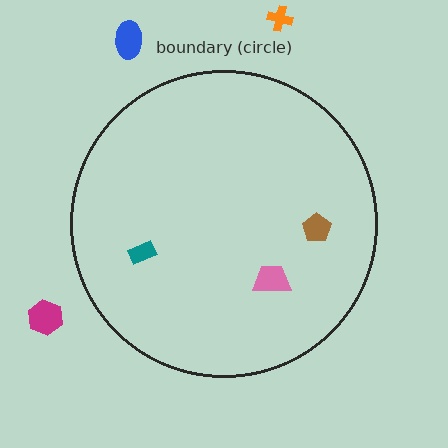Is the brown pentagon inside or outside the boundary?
Inside.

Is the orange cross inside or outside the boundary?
Outside.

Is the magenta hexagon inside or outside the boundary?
Outside.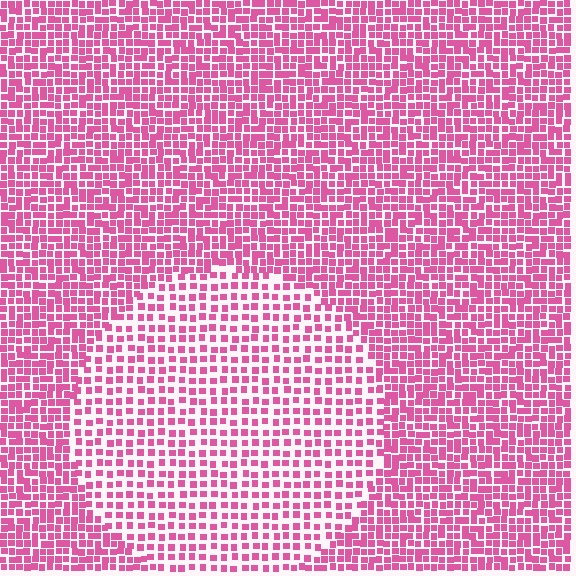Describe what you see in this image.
The image contains small pink elements arranged at two different densities. A circle-shaped region is visible where the elements are less densely packed than the surrounding area.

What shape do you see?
I see a circle.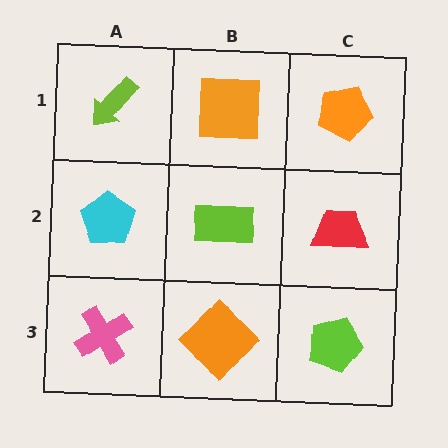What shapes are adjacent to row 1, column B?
A lime rectangle (row 2, column B), a lime arrow (row 1, column A), an orange pentagon (row 1, column C).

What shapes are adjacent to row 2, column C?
An orange pentagon (row 1, column C), a lime pentagon (row 3, column C), a lime rectangle (row 2, column B).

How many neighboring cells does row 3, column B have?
3.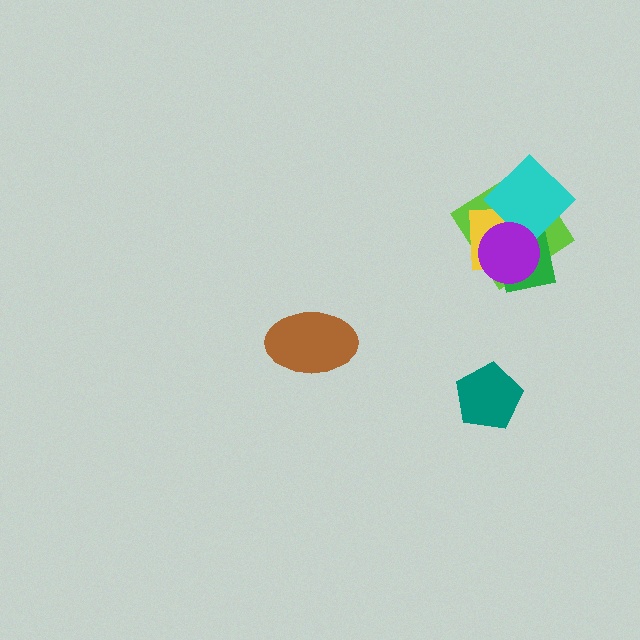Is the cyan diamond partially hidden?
Yes, it is partially covered by another shape.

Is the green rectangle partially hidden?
Yes, it is partially covered by another shape.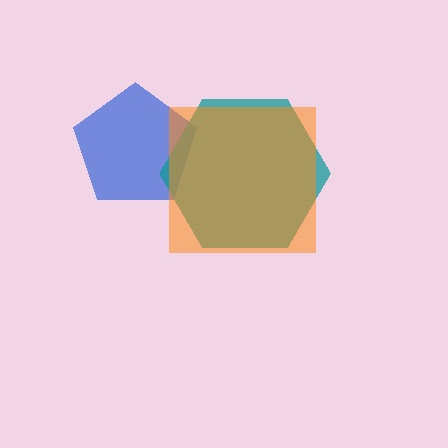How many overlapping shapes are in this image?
There are 3 overlapping shapes in the image.